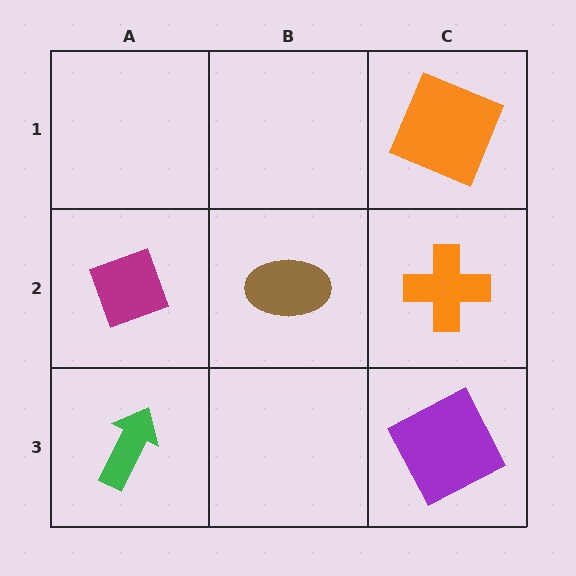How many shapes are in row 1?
1 shape.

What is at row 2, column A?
A magenta diamond.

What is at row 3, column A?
A green arrow.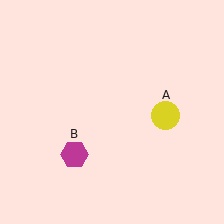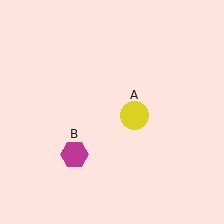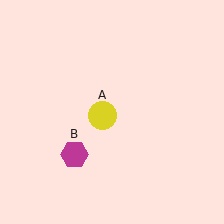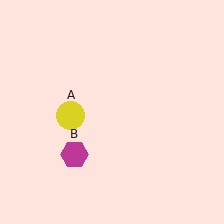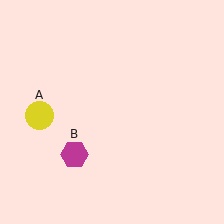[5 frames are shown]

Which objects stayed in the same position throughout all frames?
Magenta hexagon (object B) remained stationary.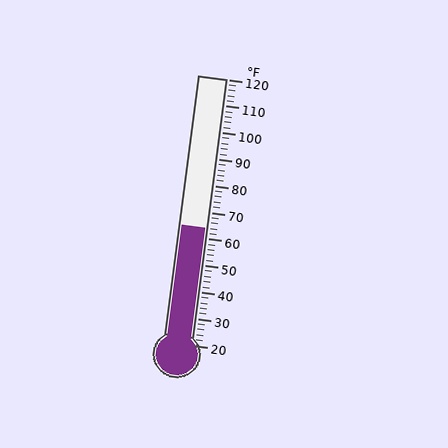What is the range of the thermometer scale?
The thermometer scale ranges from 20°F to 120°F.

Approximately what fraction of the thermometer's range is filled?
The thermometer is filled to approximately 45% of its range.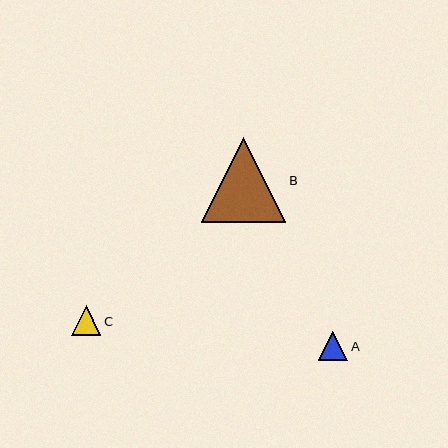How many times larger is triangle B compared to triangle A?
Triangle B is approximately 2.9 times the size of triangle A.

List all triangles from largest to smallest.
From largest to smallest: B, C, A.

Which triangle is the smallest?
Triangle A is the smallest with a size of approximately 29 pixels.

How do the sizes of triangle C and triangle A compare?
Triangle C and triangle A are approximately the same size.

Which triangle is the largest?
Triangle B is the largest with a size of approximately 84 pixels.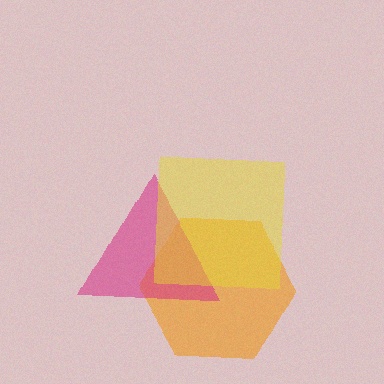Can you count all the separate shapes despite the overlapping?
Yes, there are 3 separate shapes.